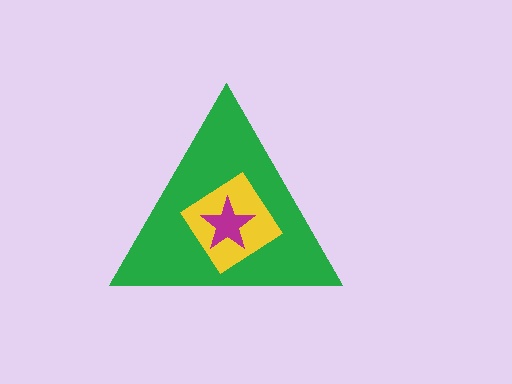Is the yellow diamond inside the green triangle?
Yes.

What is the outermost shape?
The green triangle.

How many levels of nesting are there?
3.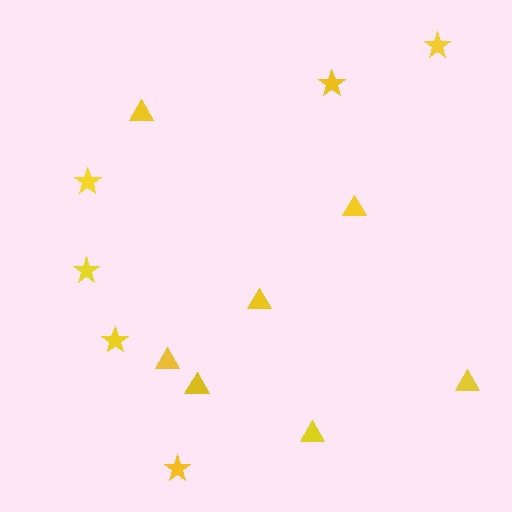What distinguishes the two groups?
There are 2 groups: one group of triangles (7) and one group of stars (6).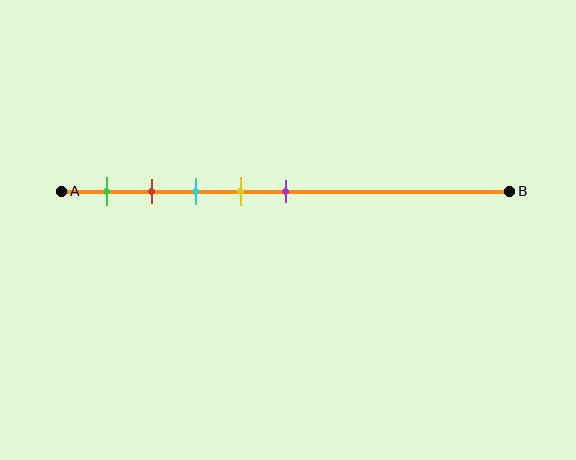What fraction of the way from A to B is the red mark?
The red mark is approximately 20% (0.2) of the way from A to B.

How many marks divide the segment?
There are 5 marks dividing the segment.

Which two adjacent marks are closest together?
The red and cyan marks are the closest adjacent pair.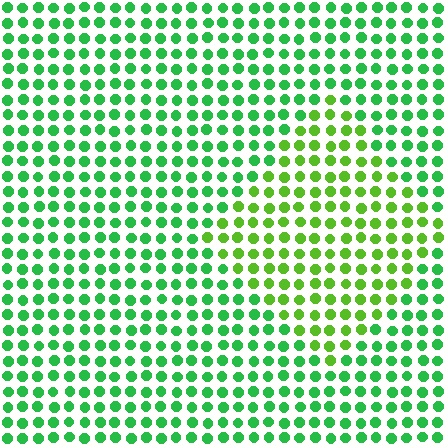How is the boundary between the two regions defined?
The boundary is defined purely by a slight shift in hue (about 32 degrees). Spacing, size, and orientation are identical on both sides.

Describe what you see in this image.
The image is filled with small green elements in a uniform arrangement. A diamond-shaped region is visible where the elements are tinted to a slightly different hue, forming a subtle color boundary.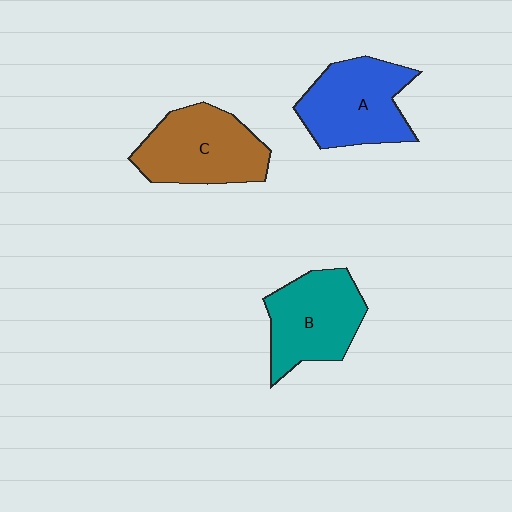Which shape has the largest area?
Shape C (brown).